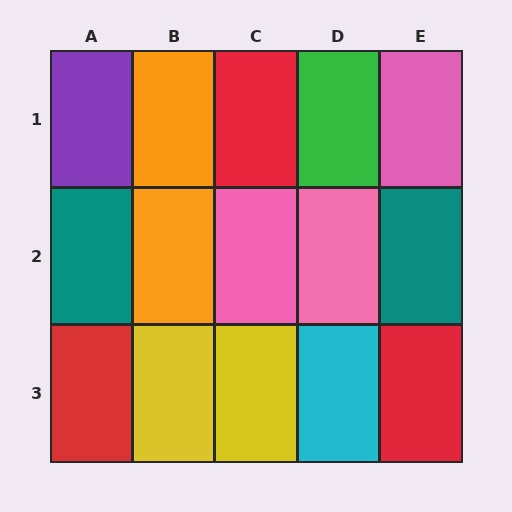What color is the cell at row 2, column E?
Teal.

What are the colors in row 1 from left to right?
Purple, orange, red, green, pink.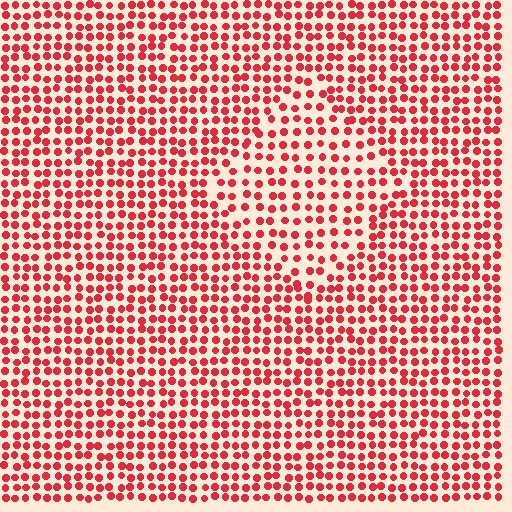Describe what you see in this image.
The image contains small red elements arranged at two different densities. A diamond-shaped region is visible where the elements are less densely packed than the surrounding area.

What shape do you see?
I see a diamond.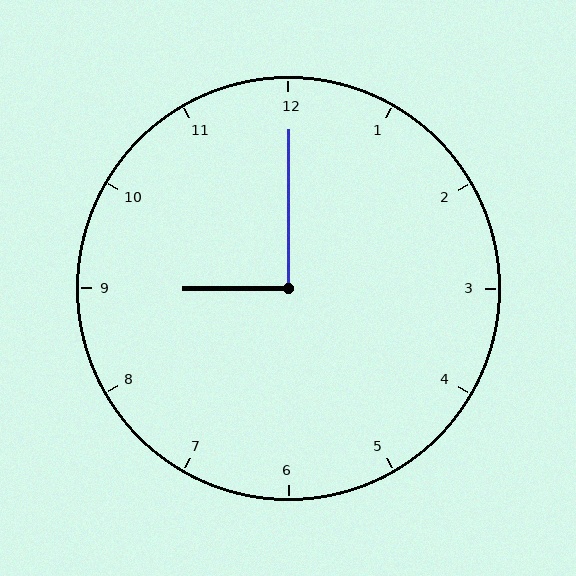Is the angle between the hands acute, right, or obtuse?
It is right.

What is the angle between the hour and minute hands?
Approximately 90 degrees.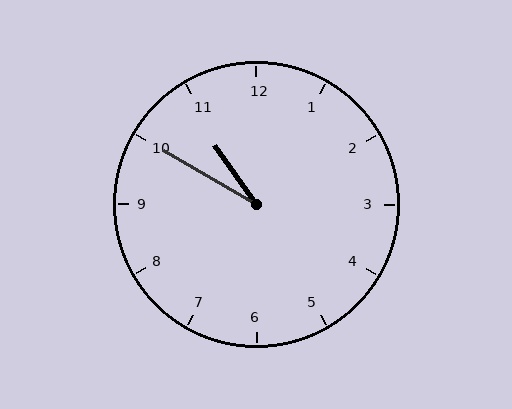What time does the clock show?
10:50.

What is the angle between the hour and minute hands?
Approximately 25 degrees.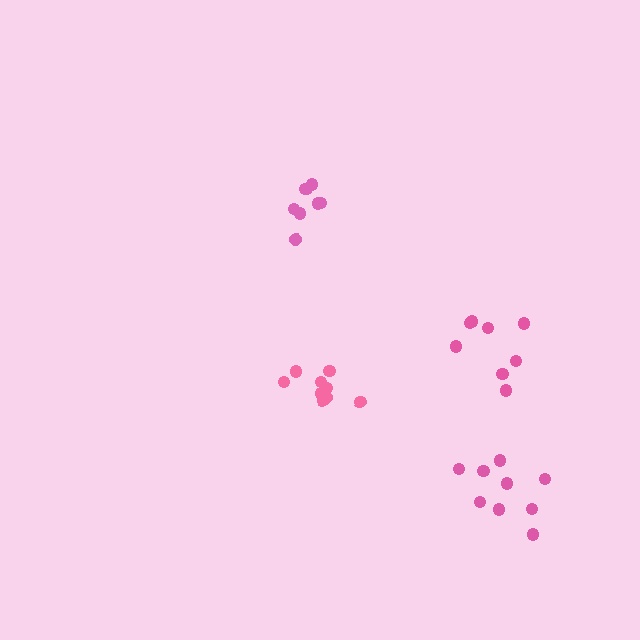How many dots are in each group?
Group 1: 9 dots, Group 2: 9 dots, Group 3: 8 dots, Group 4: 8 dots (34 total).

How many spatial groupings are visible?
There are 4 spatial groupings.